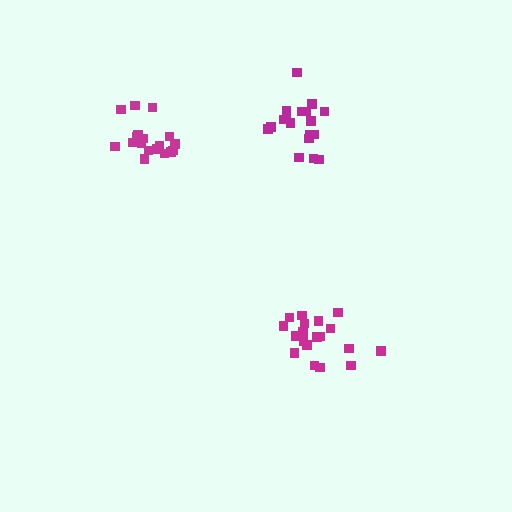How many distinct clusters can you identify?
There are 3 distinct clusters.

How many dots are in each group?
Group 1: 18 dots, Group 2: 19 dots, Group 3: 18 dots (55 total).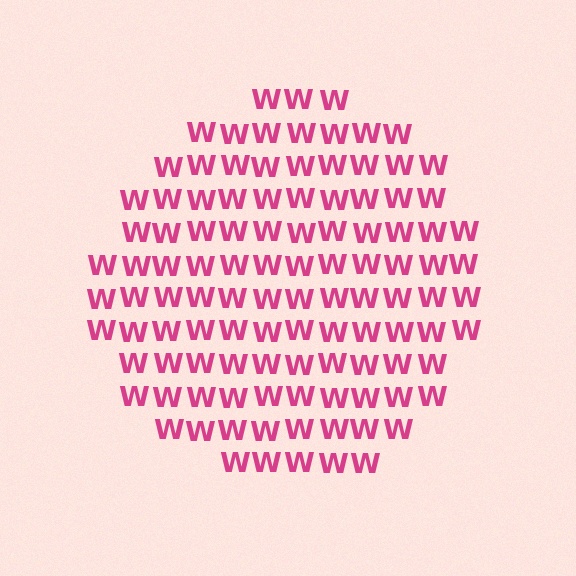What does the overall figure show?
The overall figure shows a circle.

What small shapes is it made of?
It is made of small letter W's.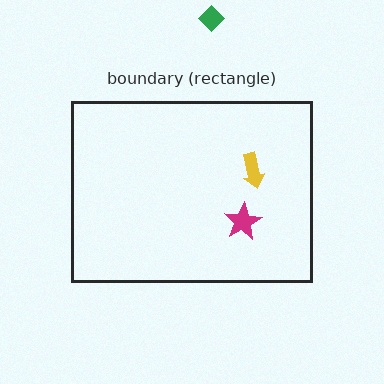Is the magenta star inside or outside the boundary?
Inside.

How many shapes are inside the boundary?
2 inside, 1 outside.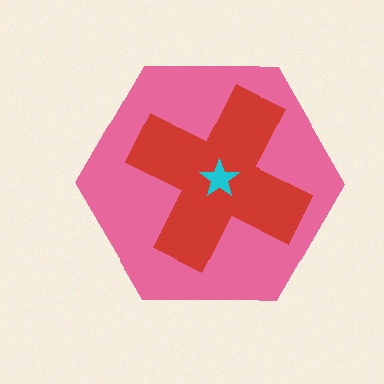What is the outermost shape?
The pink hexagon.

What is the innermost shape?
The cyan star.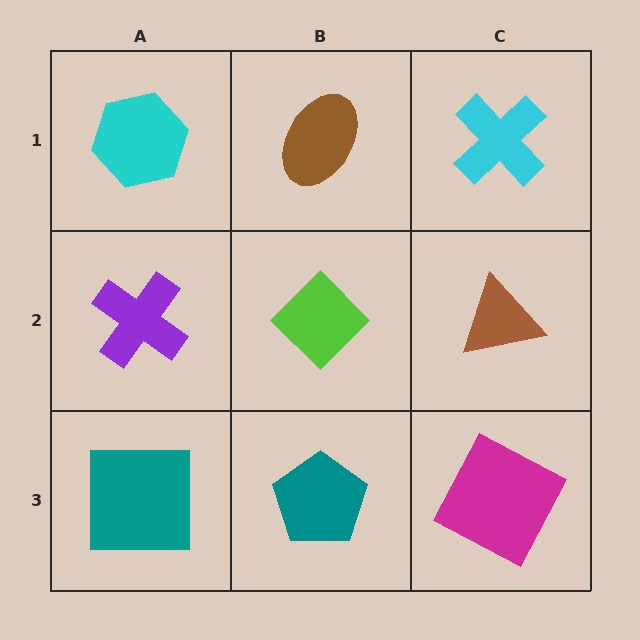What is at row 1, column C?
A cyan cross.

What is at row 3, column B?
A teal pentagon.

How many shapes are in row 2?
3 shapes.